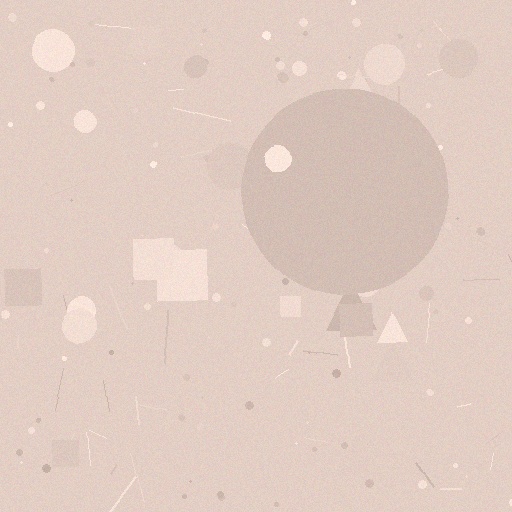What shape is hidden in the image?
A circle is hidden in the image.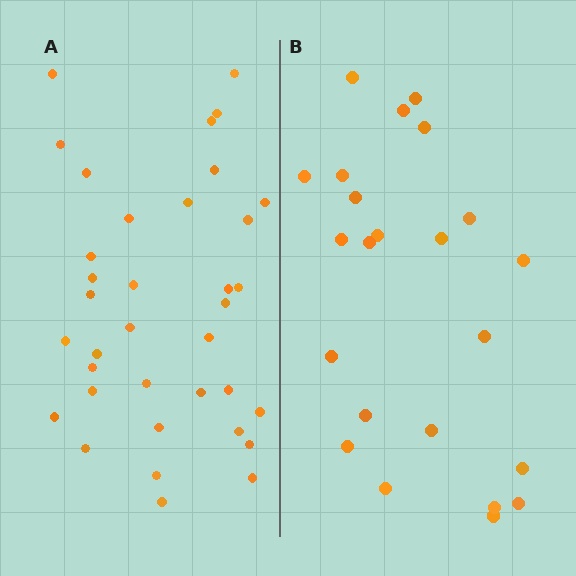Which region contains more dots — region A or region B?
Region A (the left region) has more dots.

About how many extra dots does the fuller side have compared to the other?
Region A has approximately 15 more dots than region B.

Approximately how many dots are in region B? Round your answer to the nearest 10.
About 20 dots. (The exact count is 23, which rounds to 20.)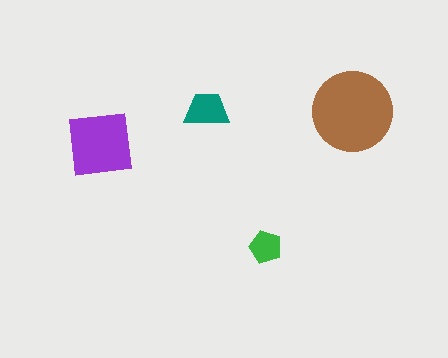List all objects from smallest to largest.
The green pentagon, the teal trapezoid, the purple square, the brown circle.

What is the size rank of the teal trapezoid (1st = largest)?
3rd.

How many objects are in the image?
There are 4 objects in the image.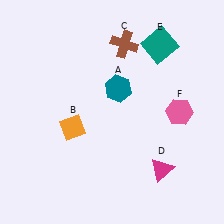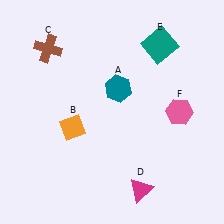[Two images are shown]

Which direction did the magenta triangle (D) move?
The magenta triangle (D) moved left.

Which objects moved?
The objects that moved are: the brown cross (C), the magenta triangle (D).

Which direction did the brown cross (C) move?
The brown cross (C) moved left.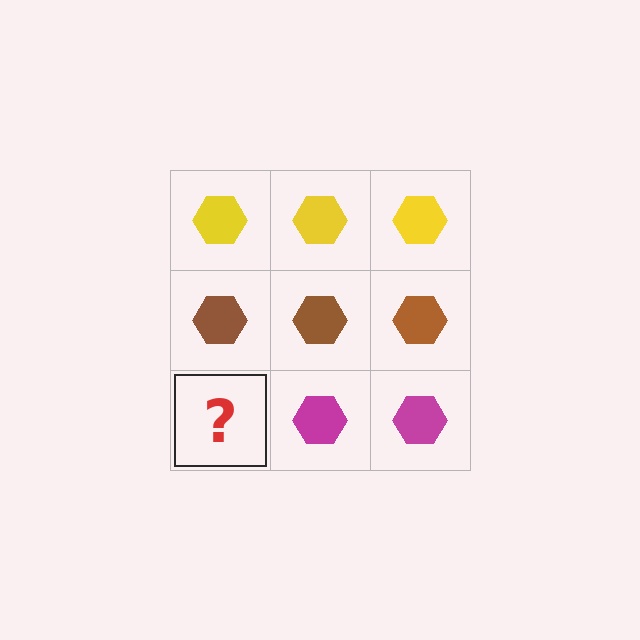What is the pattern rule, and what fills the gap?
The rule is that each row has a consistent color. The gap should be filled with a magenta hexagon.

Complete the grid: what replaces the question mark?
The question mark should be replaced with a magenta hexagon.